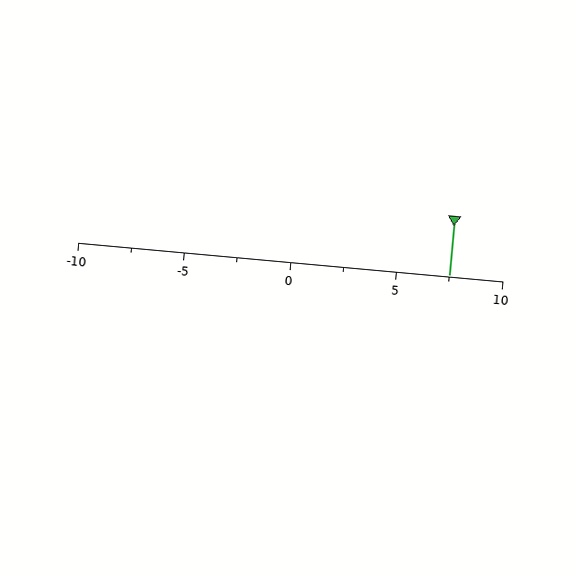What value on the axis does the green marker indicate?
The marker indicates approximately 7.5.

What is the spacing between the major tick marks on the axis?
The major ticks are spaced 5 apart.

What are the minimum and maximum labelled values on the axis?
The axis runs from -10 to 10.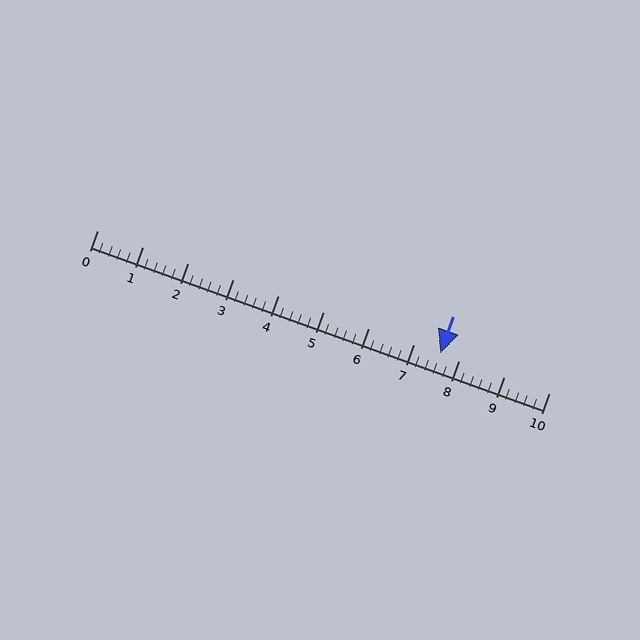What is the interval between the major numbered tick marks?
The major tick marks are spaced 1 units apart.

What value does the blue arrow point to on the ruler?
The blue arrow points to approximately 7.6.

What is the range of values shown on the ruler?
The ruler shows values from 0 to 10.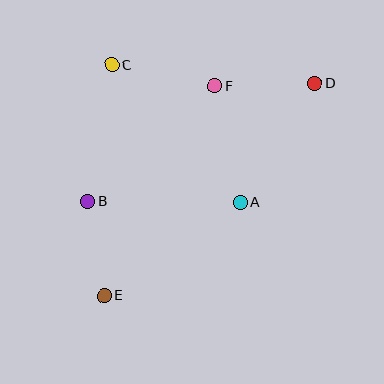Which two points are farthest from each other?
Points D and E are farthest from each other.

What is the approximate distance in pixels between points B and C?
The distance between B and C is approximately 139 pixels.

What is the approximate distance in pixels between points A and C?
The distance between A and C is approximately 189 pixels.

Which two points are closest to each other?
Points B and E are closest to each other.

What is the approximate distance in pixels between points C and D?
The distance between C and D is approximately 204 pixels.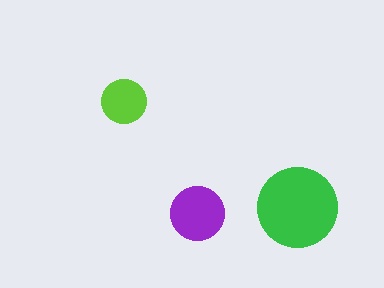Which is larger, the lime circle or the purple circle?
The purple one.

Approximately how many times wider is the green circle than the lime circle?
About 2 times wider.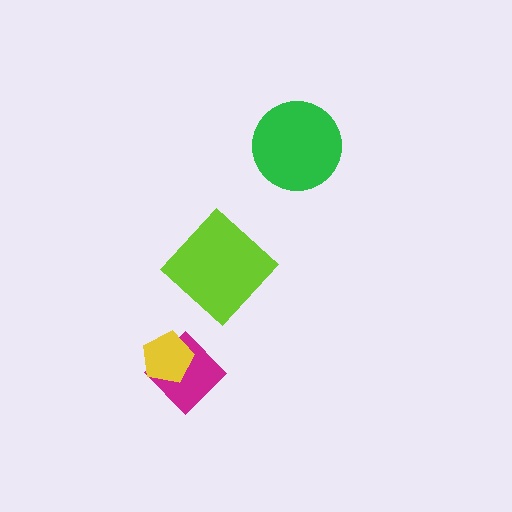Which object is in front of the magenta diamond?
The yellow pentagon is in front of the magenta diamond.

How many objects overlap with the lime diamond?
0 objects overlap with the lime diamond.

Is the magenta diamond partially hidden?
Yes, it is partially covered by another shape.